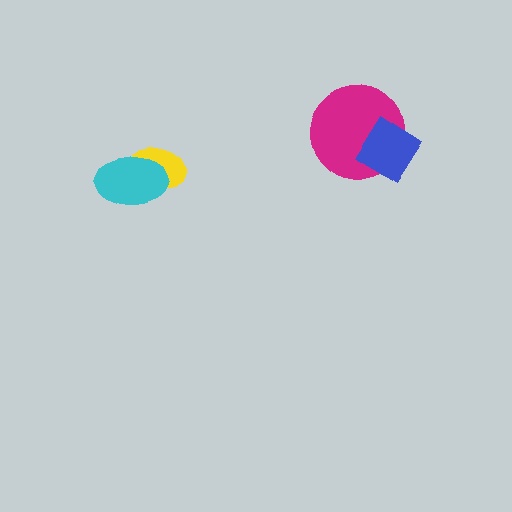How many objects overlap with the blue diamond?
1 object overlaps with the blue diamond.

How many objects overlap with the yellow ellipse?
1 object overlaps with the yellow ellipse.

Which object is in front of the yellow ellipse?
The cyan ellipse is in front of the yellow ellipse.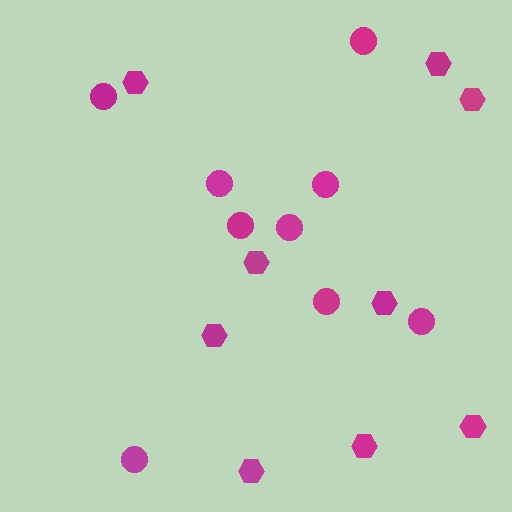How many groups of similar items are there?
There are 2 groups: one group of circles (9) and one group of hexagons (9).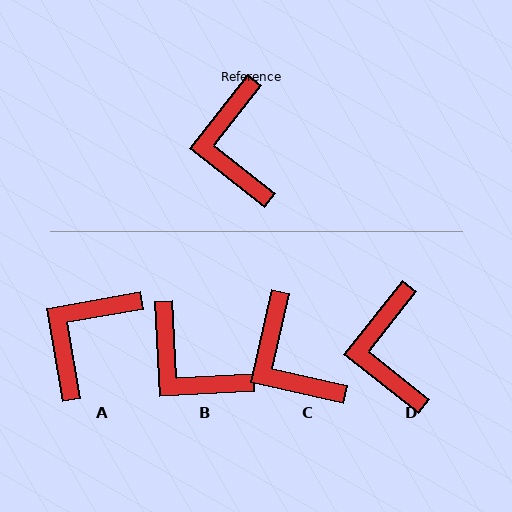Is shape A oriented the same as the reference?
No, it is off by about 42 degrees.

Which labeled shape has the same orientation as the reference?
D.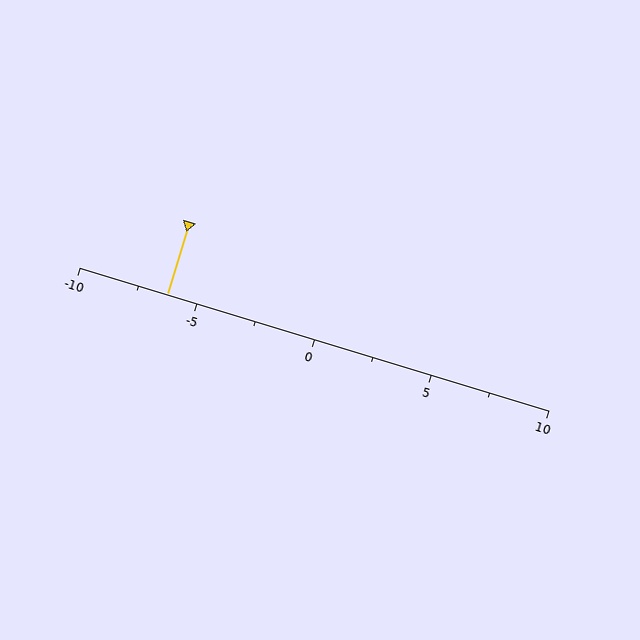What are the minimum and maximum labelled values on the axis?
The axis runs from -10 to 10.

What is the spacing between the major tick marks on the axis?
The major ticks are spaced 5 apart.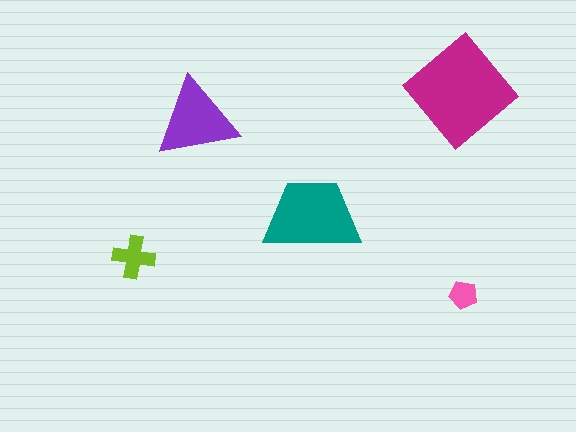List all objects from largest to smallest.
The magenta diamond, the teal trapezoid, the purple triangle, the lime cross, the pink pentagon.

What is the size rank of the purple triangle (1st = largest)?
3rd.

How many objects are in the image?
There are 5 objects in the image.